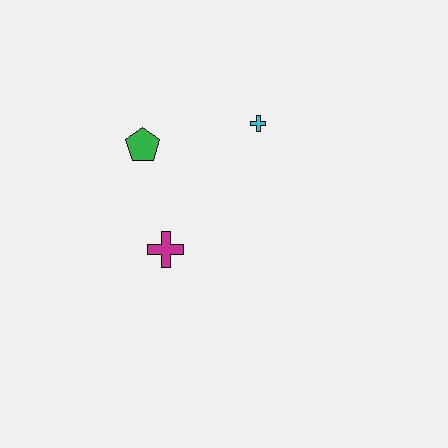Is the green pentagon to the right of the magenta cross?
No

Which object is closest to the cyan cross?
The green pentagon is closest to the cyan cross.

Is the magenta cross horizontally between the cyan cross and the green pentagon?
Yes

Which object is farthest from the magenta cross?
The cyan cross is farthest from the magenta cross.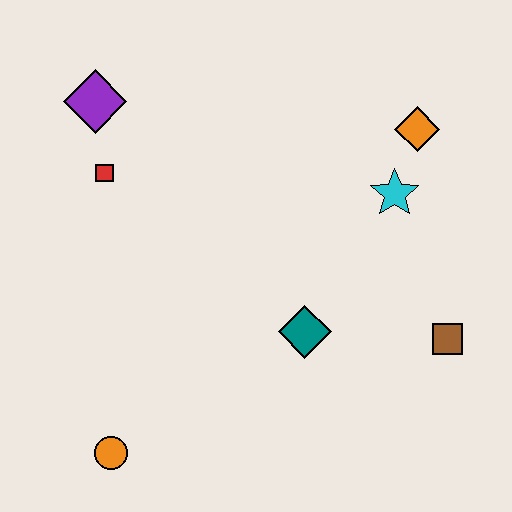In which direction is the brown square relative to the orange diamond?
The brown square is below the orange diamond.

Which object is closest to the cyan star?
The orange diamond is closest to the cyan star.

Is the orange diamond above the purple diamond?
No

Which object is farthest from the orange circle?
The orange diamond is farthest from the orange circle.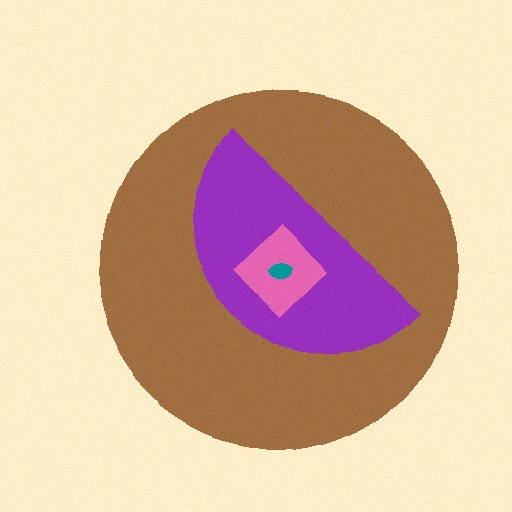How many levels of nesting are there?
4.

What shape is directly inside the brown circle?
The purple semicircle.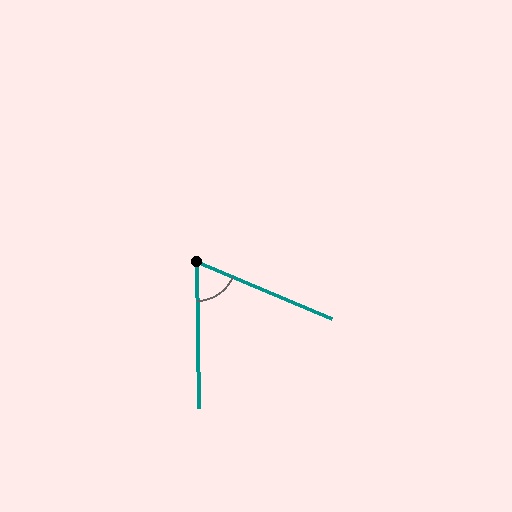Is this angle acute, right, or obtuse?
It is acute.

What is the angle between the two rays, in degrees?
Approximately 66 degrees.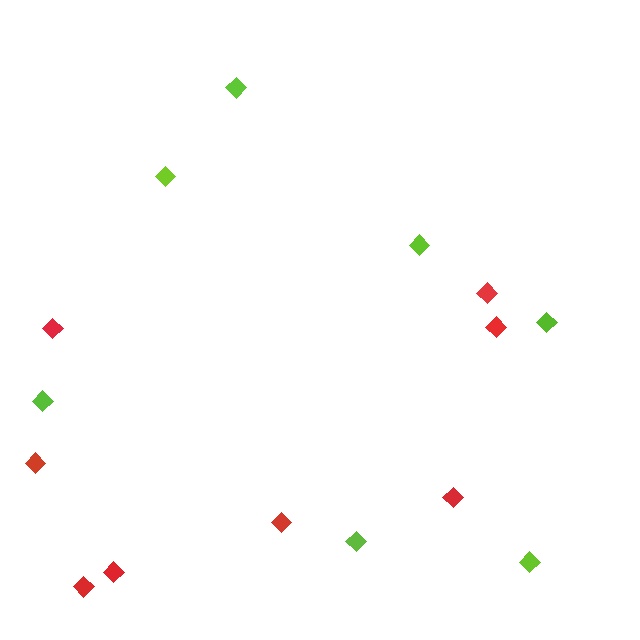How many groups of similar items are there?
There are 2 groups: one group of lime diamonds (7) and one group of red diamonds (8).